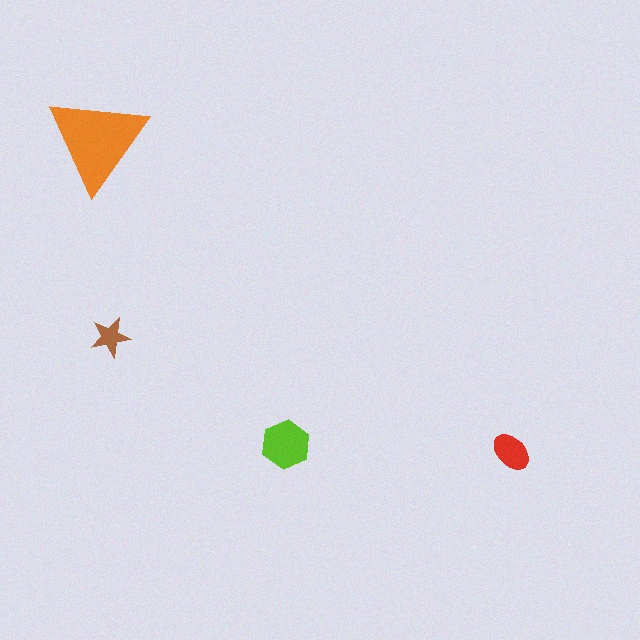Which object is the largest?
The orange triangle.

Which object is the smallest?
The brown star.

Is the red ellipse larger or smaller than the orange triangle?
Smaller.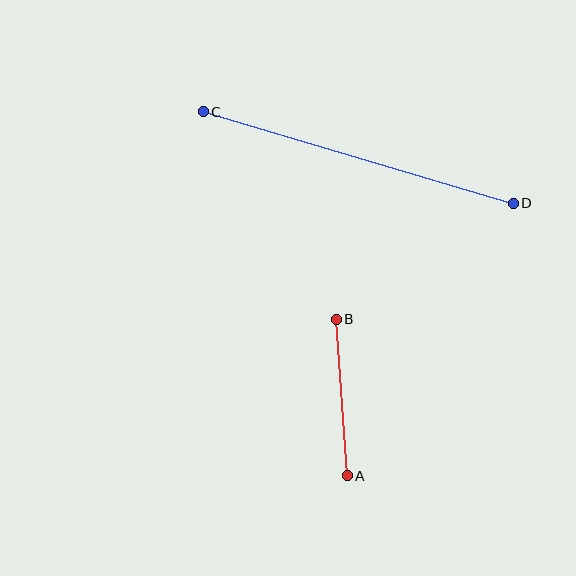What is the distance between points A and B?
The distance is approximately 157 pixels.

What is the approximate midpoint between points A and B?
The midpoint is at approximately (342, 398) pixels.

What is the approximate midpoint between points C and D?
The midpoint is at approximately (358, 157) pixels.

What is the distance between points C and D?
The distance is approximately 323 pixels.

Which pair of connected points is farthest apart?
Points C and D are farthest apart.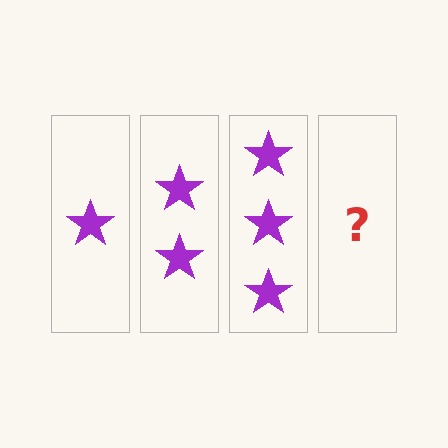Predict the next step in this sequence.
The next step is 4 stars.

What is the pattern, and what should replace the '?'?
The pattern is that each step adds one more star. The '?' should be 4 stars.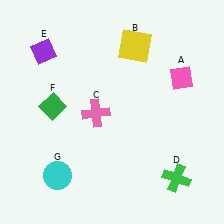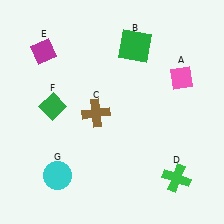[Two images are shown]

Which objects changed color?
B changed from yellow to green. C changed from pink to brown. E changed from purple to magenta.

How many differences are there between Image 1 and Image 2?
There are 3 differences between the two images.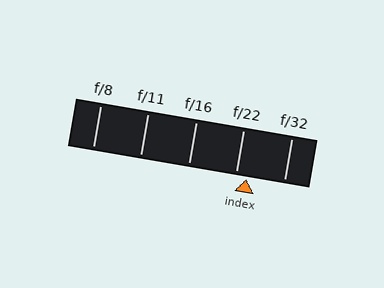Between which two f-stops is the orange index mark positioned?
The index mark is between f/22 and f/32.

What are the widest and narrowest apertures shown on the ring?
The widest aperture shown is f/8 and the narrowest is f/32.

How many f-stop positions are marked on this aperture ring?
There are 5 f-stop positions marked.